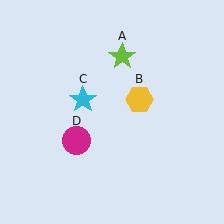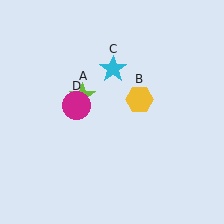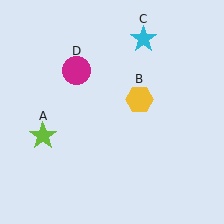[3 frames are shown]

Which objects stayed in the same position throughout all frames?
Yellow hexagon (object B) remained stationary.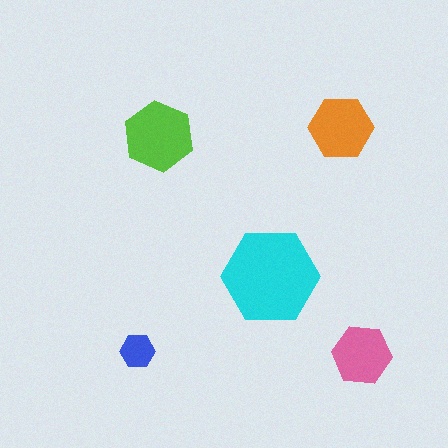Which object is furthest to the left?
The blue hexagon is leftmost.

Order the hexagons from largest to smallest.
the cyan one, the lime one, the orange one, the pink one, the blue one.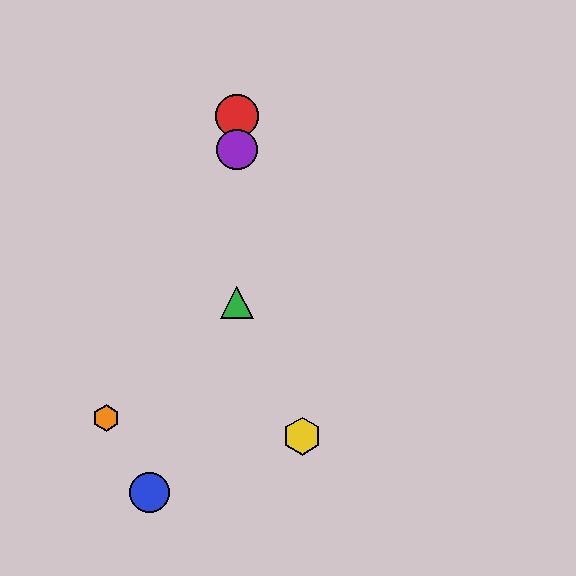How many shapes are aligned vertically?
3 shapes (the red circle, the green triangle, the purple circle) are aligned vertically.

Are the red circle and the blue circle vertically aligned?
No, the red circle is at x≈237 and the blue circle is at x≈149.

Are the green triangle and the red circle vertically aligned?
Yes, both are at x≈237.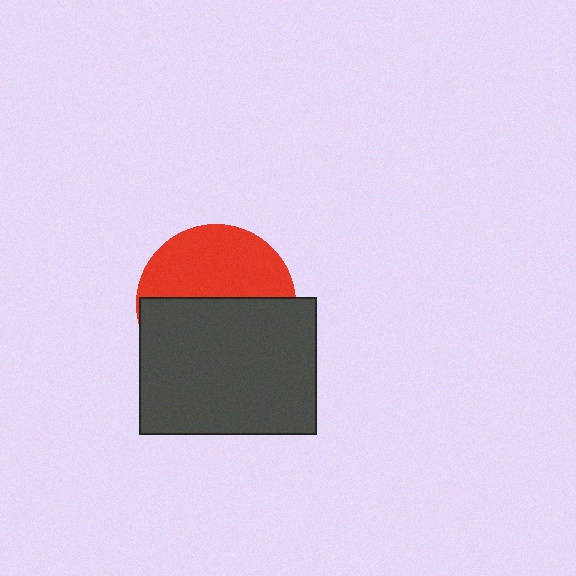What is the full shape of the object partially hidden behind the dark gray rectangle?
The partially hidden object is a red circle.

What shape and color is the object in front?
The object in front is a dark gray rectangle.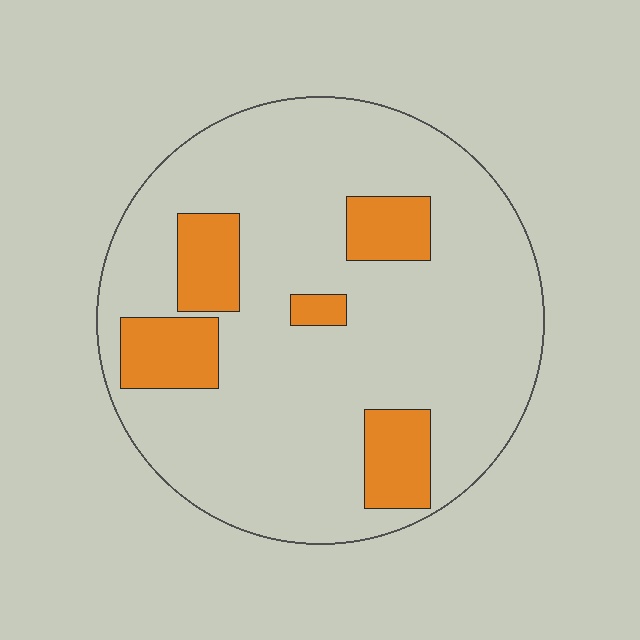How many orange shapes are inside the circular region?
5.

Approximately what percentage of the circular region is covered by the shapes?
Approximately 15%.